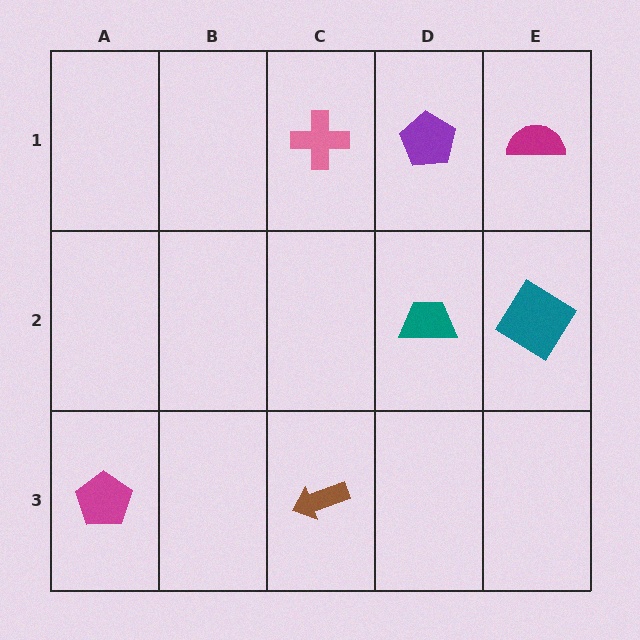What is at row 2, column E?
A teal diamond.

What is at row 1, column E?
A magenta semicircle.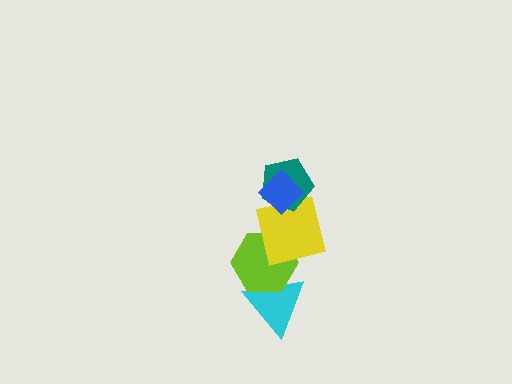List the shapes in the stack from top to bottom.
From top to bottom: the blue diamond, the teal pentagon, the yellow square, the lime hexagon, the cyan triangle.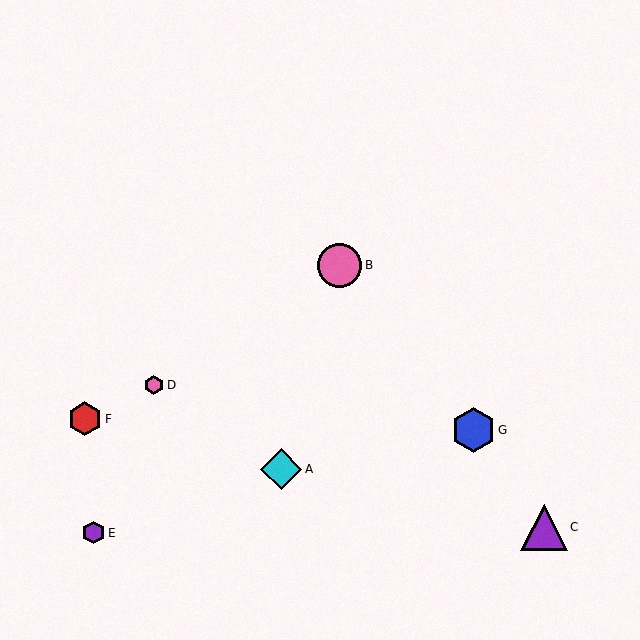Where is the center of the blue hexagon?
The center of the blue hexagon is at (473, 430).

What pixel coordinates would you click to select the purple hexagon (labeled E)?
Click at (93, 533) to select the purple hexagon E.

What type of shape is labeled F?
Shape F is a red hexagon.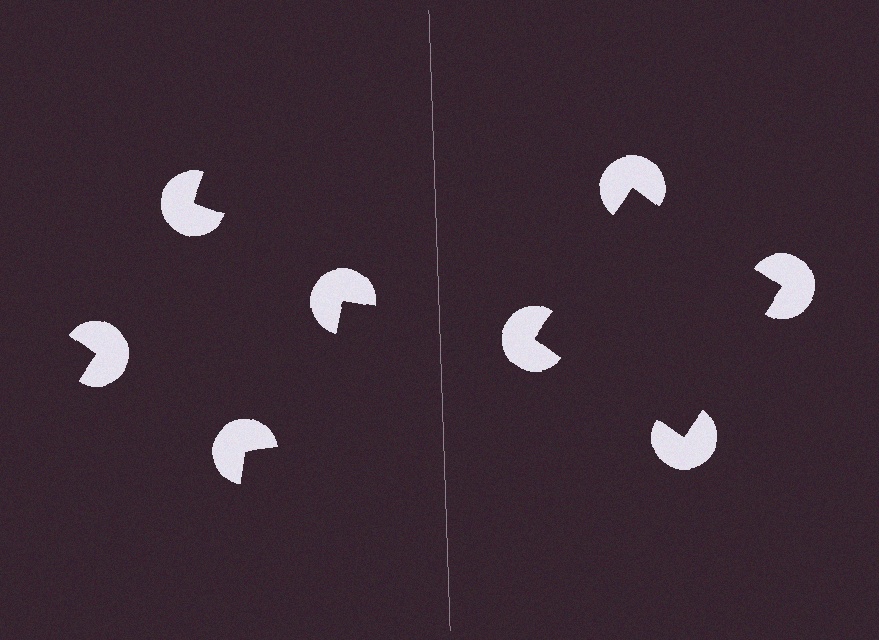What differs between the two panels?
The pac-man discs are positioned identically on both sides; only the wedge orientations differ. On the right they align to a square; on the left they are misaligned.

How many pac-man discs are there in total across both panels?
8 — 4 on each side.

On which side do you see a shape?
An illusory square appears on the right side. On the left side the wedge cuts are rotated, so no coherent shape forms.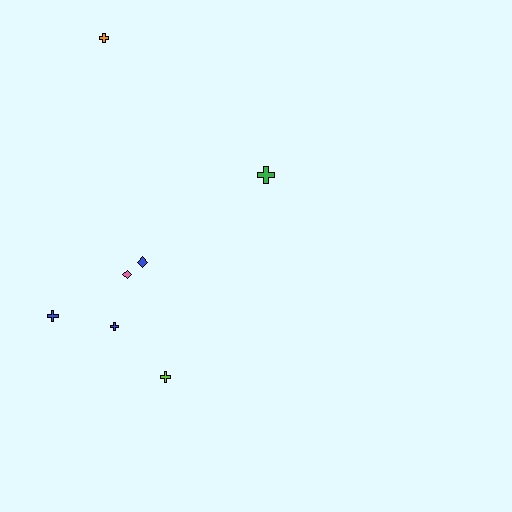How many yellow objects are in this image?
There are no yellow objects.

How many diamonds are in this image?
There are 2 diamonds.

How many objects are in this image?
There are 7 objects.